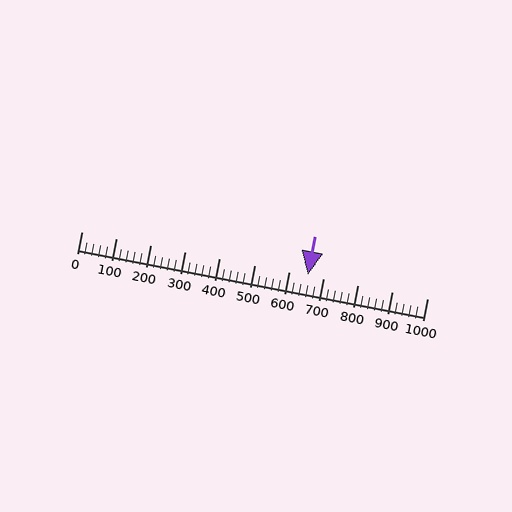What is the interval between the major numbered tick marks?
The major tick marks are spaced 100 units apart.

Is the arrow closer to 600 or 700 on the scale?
The arrow is closer to 700.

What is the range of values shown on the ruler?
The ruler shows values from 0 to 1000.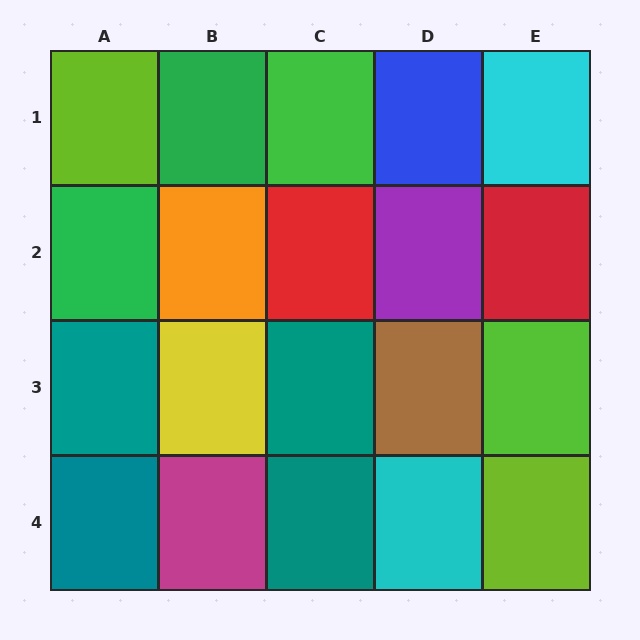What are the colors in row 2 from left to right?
Green, orange, red, purple, red.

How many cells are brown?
1 cell is brown.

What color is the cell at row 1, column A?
Lime.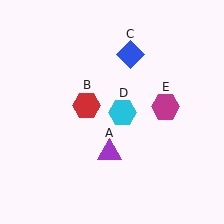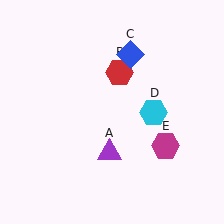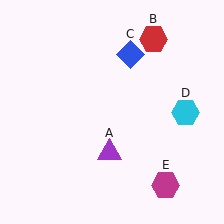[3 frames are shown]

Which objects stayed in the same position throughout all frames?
Purple triangle (object A) and blue diamond (object C) remained stationary.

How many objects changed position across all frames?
3 objects changed position: red hexagon (object B), cyan hexagon (object D), magenta hexagon (object E).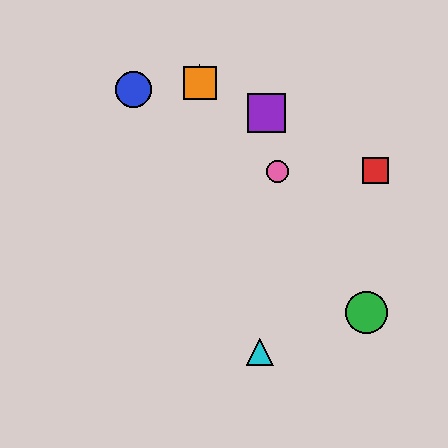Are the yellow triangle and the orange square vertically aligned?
Yes, both are at x≈200.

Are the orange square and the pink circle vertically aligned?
No, the orange square is at x≈200 and the pink circle is at x≈278.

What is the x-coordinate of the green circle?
The green circle is at x≈366.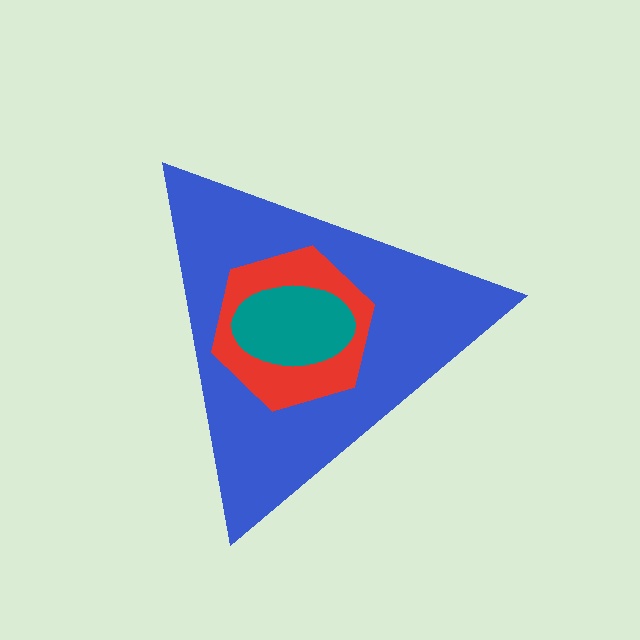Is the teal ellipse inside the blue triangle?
Yes.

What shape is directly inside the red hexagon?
The teal ellipse.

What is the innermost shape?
The teal ellipse.